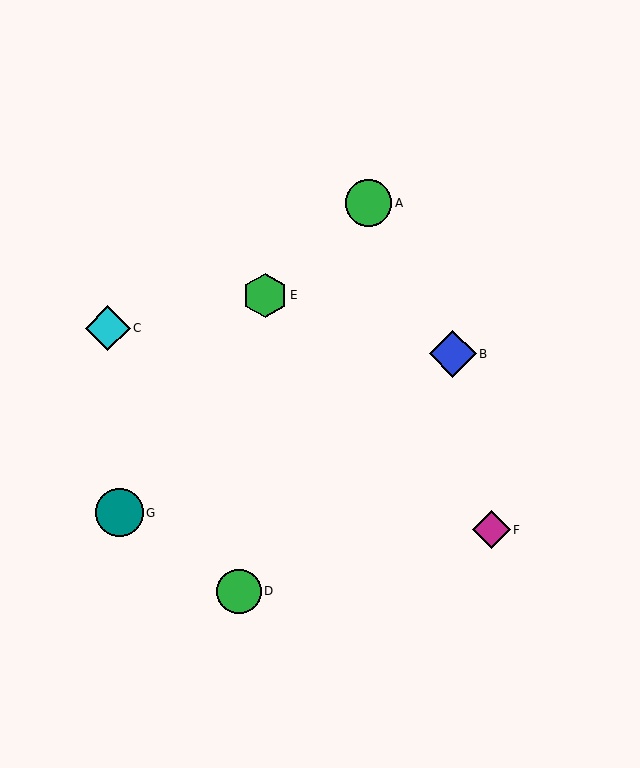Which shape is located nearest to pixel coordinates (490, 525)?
The magenta diamond (labeled F) at (491, 530) is nearest to that location.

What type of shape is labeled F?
Shape F is a magenta diamond.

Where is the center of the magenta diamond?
The center of the magenta diamond is at (491, 530).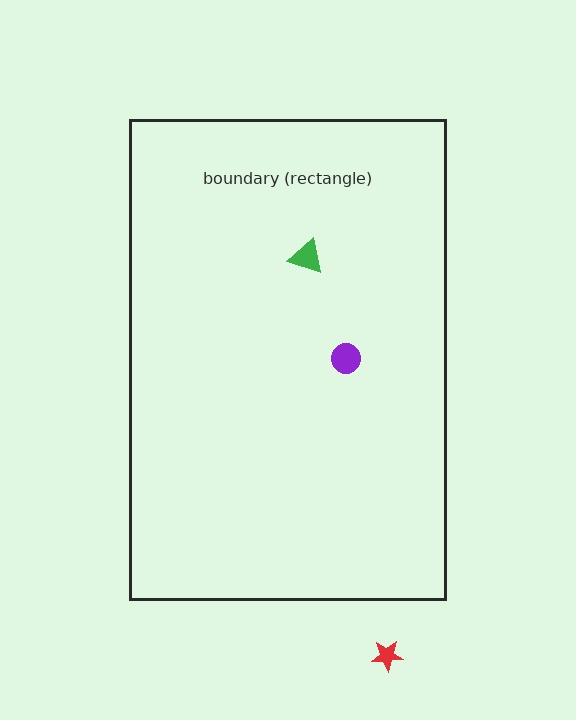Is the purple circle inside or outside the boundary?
Inside.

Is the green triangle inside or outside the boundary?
Inside.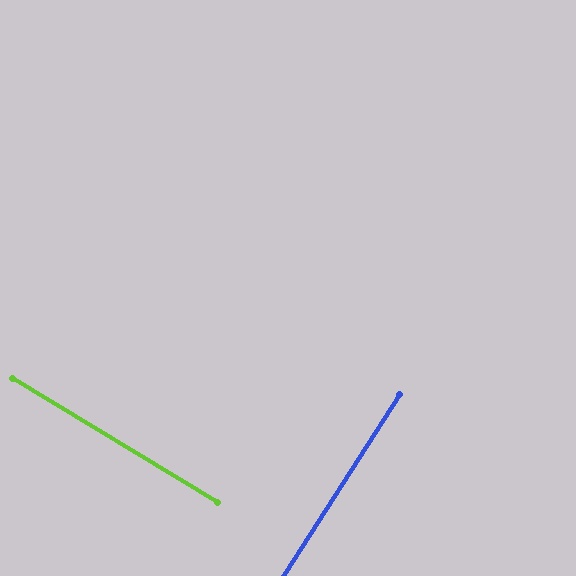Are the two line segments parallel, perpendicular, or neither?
Perpendicular — they meet at approximately 89°.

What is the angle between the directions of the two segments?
Approximately 89 degrees.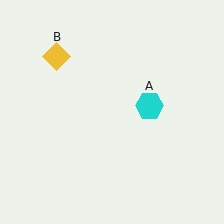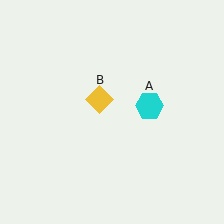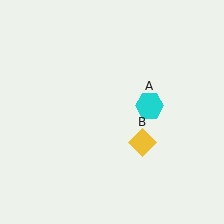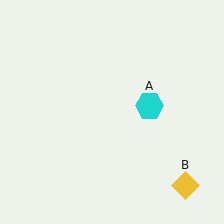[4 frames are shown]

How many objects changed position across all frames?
1 object changed position: yellow diamond (object B).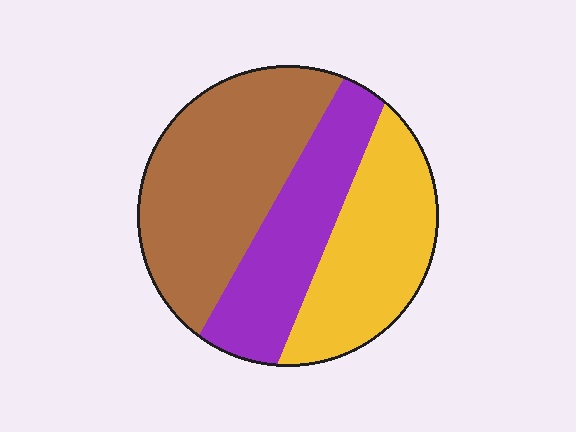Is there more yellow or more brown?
Brown.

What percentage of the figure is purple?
Purple covers about 25% of the figure.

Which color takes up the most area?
Brown, at roughly 40%.